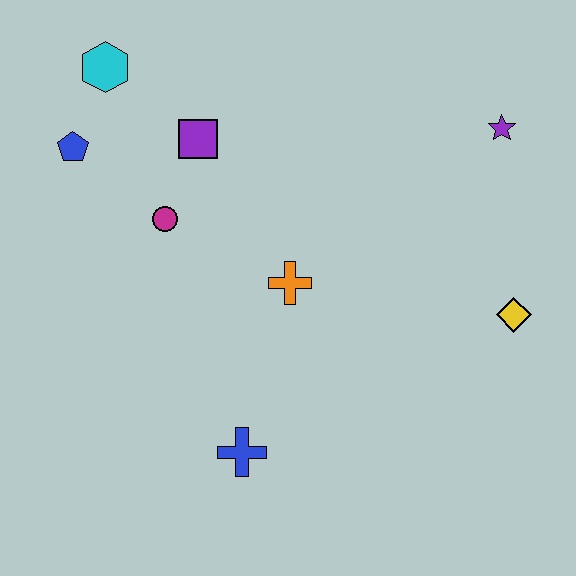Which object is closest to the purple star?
The yellow diamond is closest to the purple star.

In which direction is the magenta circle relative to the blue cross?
The magenta circle is above the blue cross.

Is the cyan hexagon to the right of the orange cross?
No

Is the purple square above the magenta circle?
Yes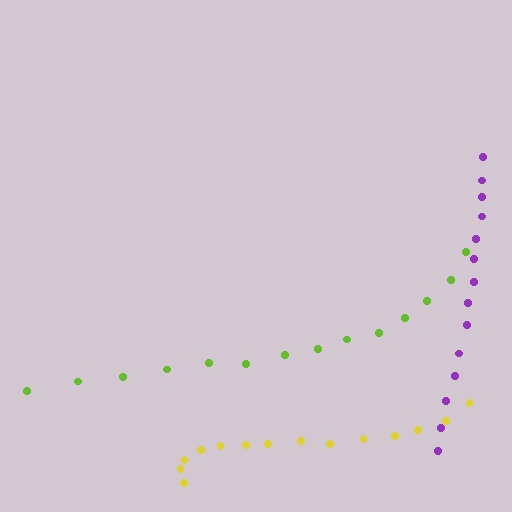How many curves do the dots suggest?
There are 3 distinct paths.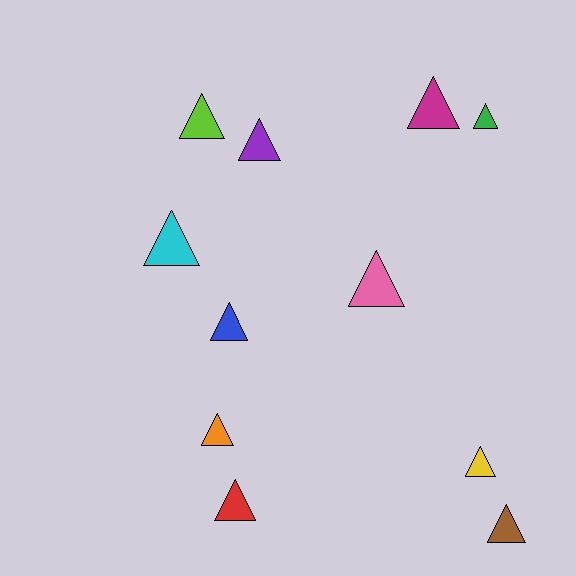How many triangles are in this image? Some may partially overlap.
There are 11 triangles.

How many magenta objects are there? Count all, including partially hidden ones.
There is 1 magenta object.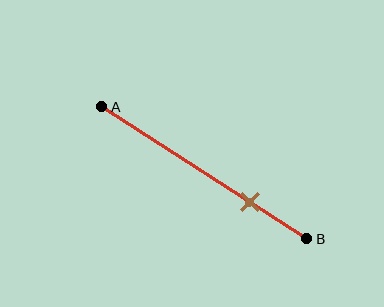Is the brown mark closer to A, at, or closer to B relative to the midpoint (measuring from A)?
The brown mark is closer to point B than the midpoint of segment AB.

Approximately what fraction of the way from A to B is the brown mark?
The brown mark is approximately 70% of the way from A to B.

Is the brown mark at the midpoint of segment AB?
No, the mark is at about 70% from A, not at the 50% midpoint.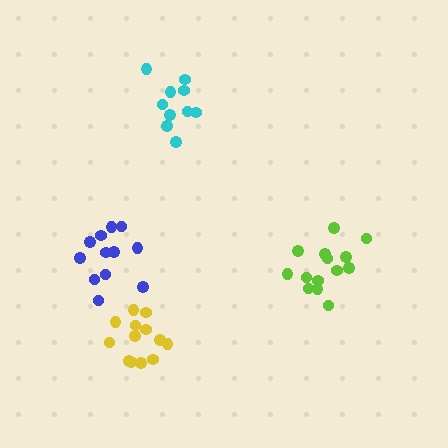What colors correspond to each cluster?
The clusters are colored: yellow, lime, blue, cyan.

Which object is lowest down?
The yellow cluster is bottommost.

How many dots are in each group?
Group 1: 13 dots, Group 2: 14 dots, Group 3: 12 dots, Group 4: 10 dots (49 total).